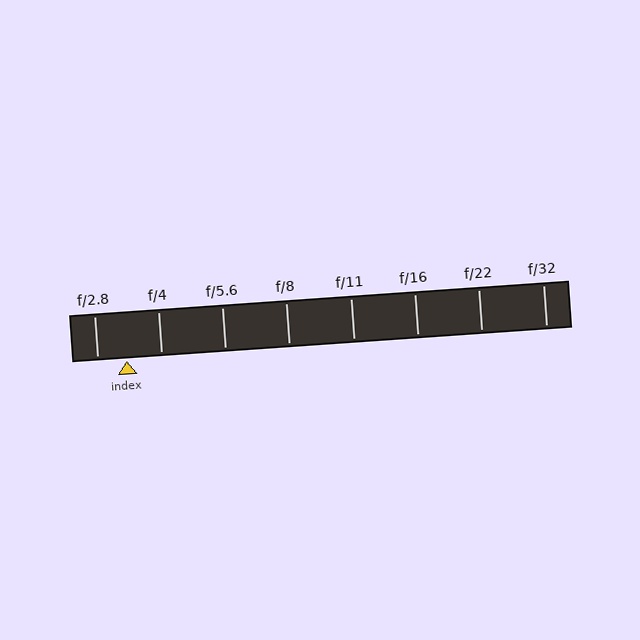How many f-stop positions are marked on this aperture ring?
There are 8 f-stop positions marked.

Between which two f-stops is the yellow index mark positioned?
The index mark is between f/2.8 and f/4.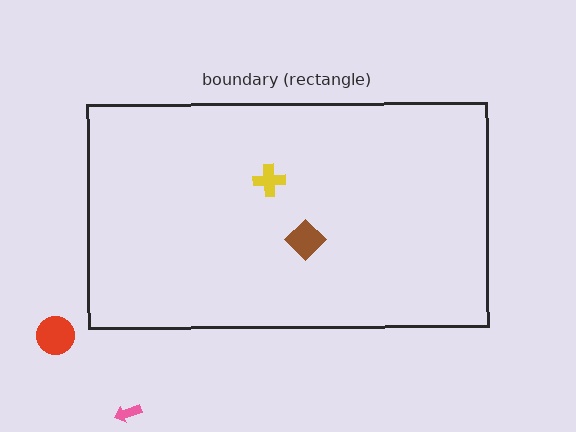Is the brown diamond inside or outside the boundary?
Inside.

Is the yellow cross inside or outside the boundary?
Inside.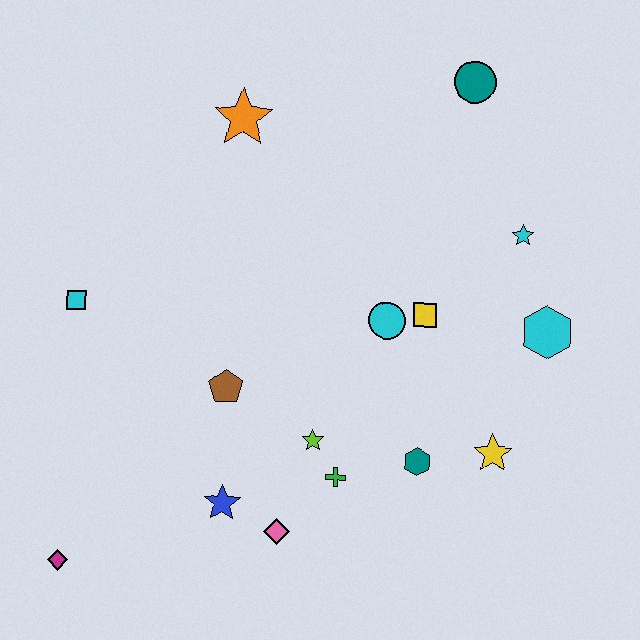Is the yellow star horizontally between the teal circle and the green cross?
No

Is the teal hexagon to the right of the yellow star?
No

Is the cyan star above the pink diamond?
Yes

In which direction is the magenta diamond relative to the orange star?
The magenta diamond is below the orange star.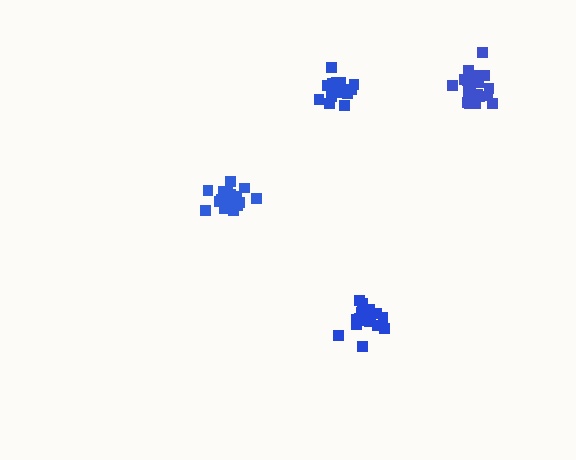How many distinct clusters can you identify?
There are 4 distinct clusters.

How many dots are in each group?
Group 1: 19 dots, Group 2: 20 dots, Group 3: 21 dots, Group 4: 18 dots (78 total).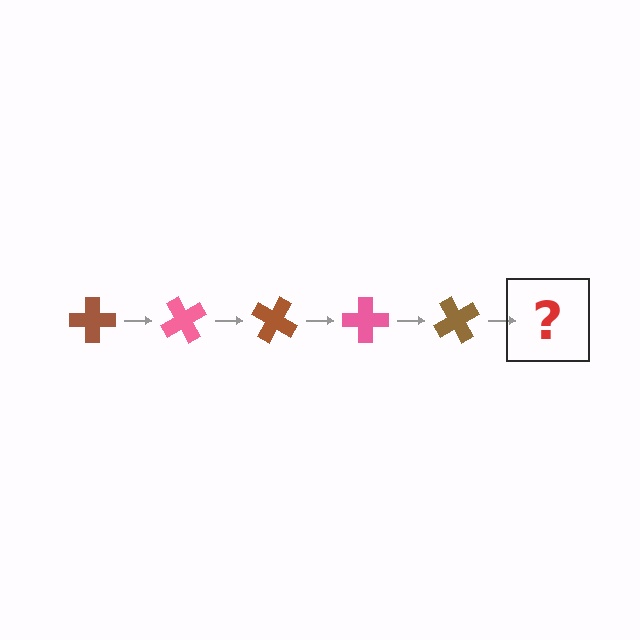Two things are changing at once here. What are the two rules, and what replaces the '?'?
The two rules are that it rotates 60 degrees each step and the color cycles through brown and pink. The '?' should be a pink cross, rotated 300 degrees from the start.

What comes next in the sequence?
The next element should be a pink cross, rotated 300 degrees from the start.